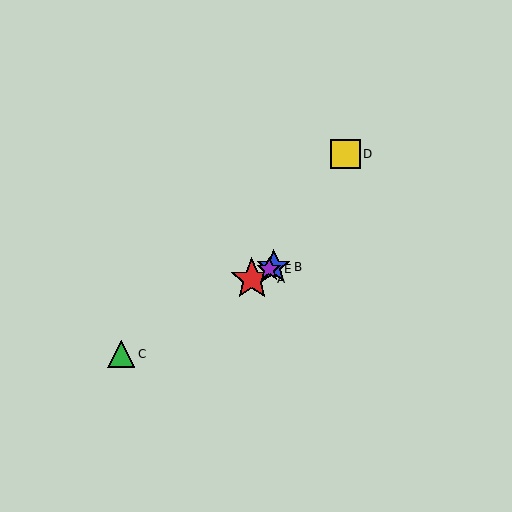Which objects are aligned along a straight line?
Objects A, B, C, E are aligned along a straight line.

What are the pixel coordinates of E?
Object E is at (269, 269).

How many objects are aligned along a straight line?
4 objects (A, B, C, E) are aligned along a straight line.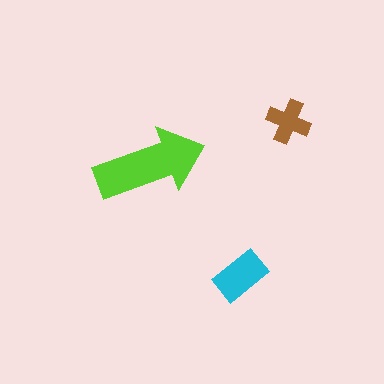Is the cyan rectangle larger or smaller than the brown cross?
Larger.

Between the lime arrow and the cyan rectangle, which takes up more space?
The lime arrow.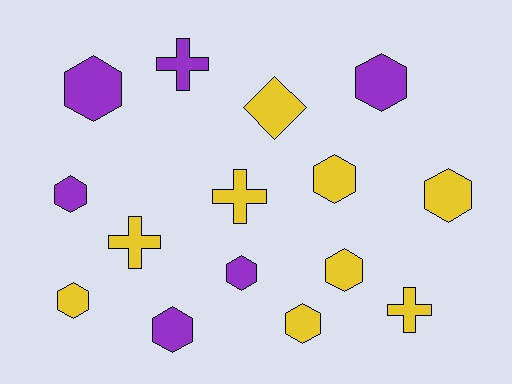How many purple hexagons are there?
There are 5 purple hexagons.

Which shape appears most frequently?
Hexagon, with 10 objects.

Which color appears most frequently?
Yellow, with 9 objects.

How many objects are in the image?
There are 15 objects.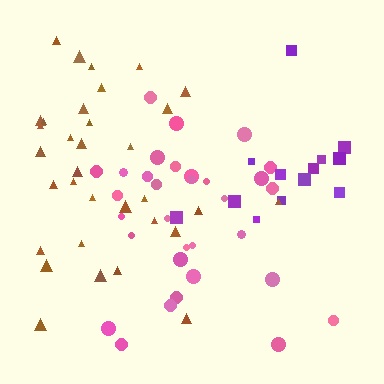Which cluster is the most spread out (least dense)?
Purple.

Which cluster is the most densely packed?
Brown.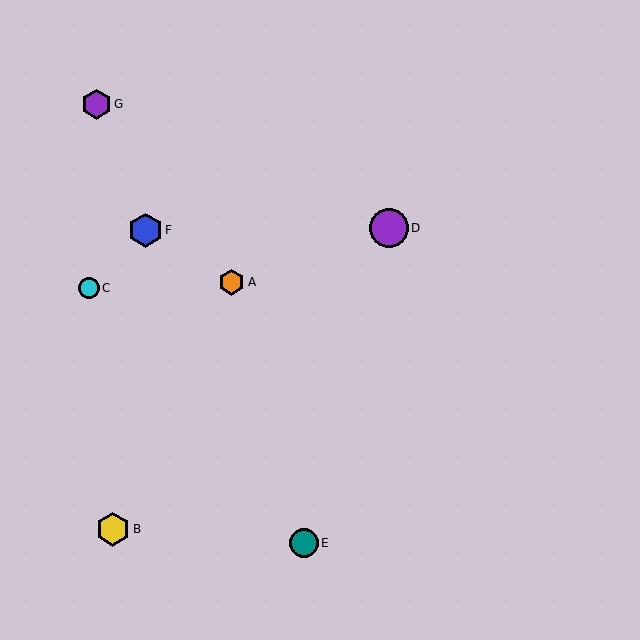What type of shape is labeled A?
Shape A is an orange hexagon.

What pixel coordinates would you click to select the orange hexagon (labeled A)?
Click at (232, 282) to select the orange hexagon A.